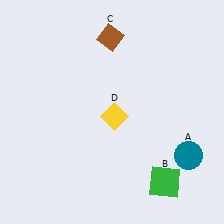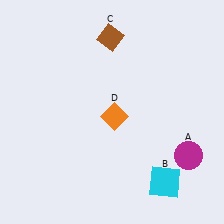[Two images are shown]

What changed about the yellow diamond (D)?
In Image 1, D is yellow. In Image 2, it changed to orange.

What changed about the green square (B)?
In Image 1, B is green. In Image 2, it changed to cyan.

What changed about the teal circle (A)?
In Image 1, A is teal. In Image 2, it changed to magenta.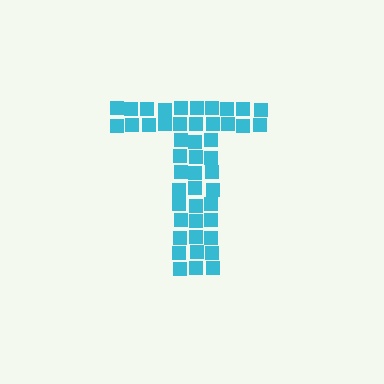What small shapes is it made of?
It is made of small squares.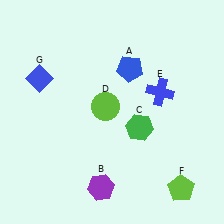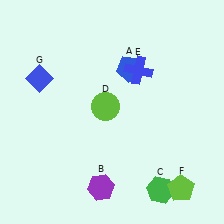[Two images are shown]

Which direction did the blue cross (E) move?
The blue cross (E) moved left.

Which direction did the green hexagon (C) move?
The green hexagon (C) moved down.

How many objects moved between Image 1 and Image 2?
2 objects moved between the two images.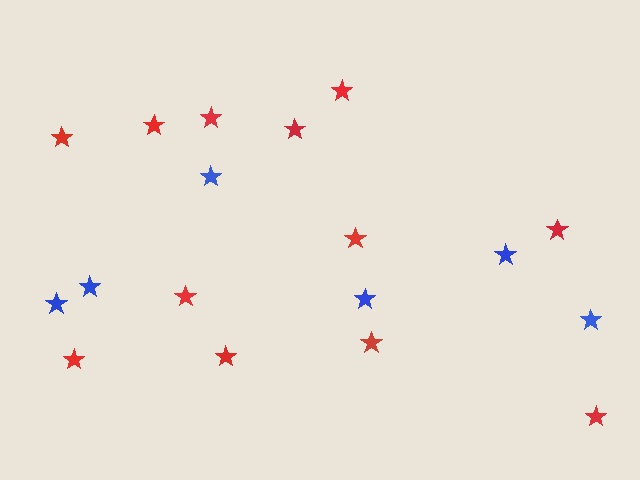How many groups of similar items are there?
There are 2 groups: one group of red stars (12) and one group of blue stars (6).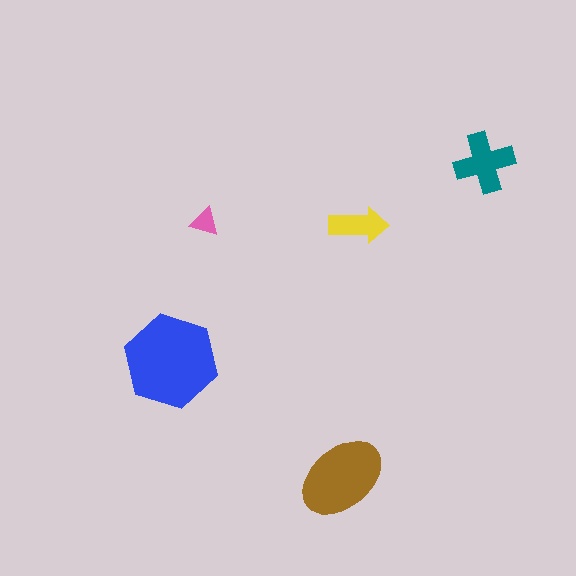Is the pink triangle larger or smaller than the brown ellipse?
Smaller.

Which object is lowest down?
The brown ellipse is bottommost.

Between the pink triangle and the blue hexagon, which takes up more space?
The blue hexagon.